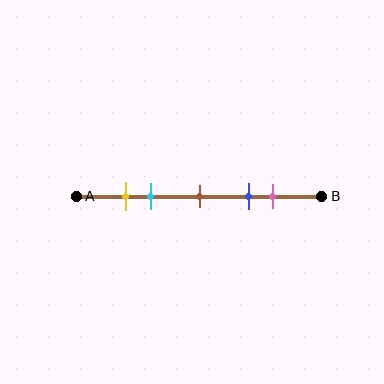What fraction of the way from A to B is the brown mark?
The brown mark is approximately 50% (0.5) of the way from A to B.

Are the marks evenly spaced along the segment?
No, the marks are not evenly spaced.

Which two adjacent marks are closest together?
The yellow and cyan marks are the closest adjacent pair.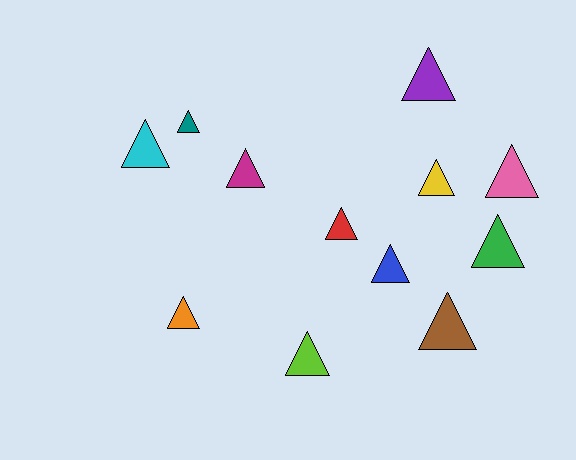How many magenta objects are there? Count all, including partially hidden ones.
There is 1 magenta object.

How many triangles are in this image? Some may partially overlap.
There are 12 triangles.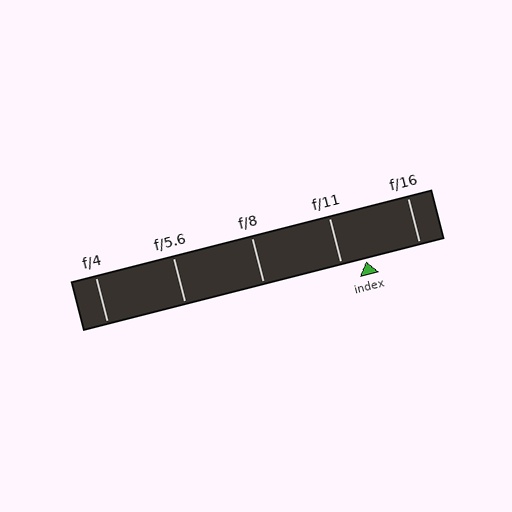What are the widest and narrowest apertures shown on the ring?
The widest aperture shown is f/4 and the narrowest is f/16.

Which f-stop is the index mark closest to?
The index mark is closest to f/11.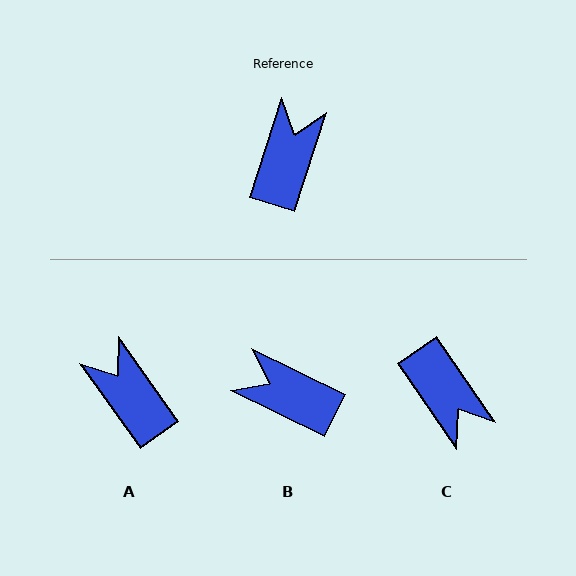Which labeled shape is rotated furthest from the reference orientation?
C, about 128 degrees away.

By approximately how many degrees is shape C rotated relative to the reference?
Approximately 128 degrees clockwise.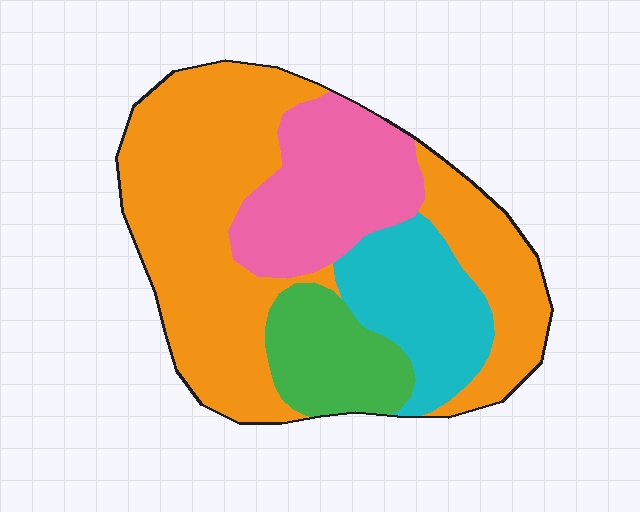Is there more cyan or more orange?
Orange.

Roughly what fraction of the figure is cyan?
Cyan takes up about one sixth (1/6) of the figure.